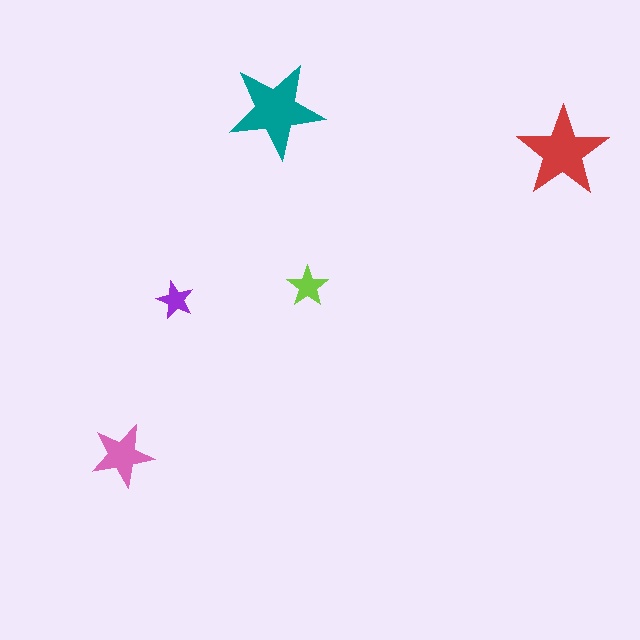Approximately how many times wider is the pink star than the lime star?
About 1.5 times wider.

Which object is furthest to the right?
The red star is rightmost.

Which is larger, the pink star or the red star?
The red one.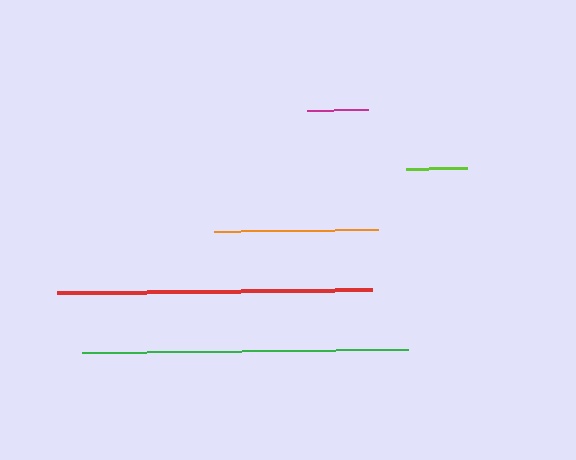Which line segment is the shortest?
The magenta line is the shortest at approximately 61 pixels.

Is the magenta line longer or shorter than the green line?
The green line is longer than the magenta line.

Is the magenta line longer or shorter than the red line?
The red line is longer than the magenta line.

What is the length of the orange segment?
The orange segment is approximately 164 pixels long.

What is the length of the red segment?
The red segment is approximately 315 pixels long.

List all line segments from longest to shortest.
From longest to shortest: green, red, orange, lime, magenta.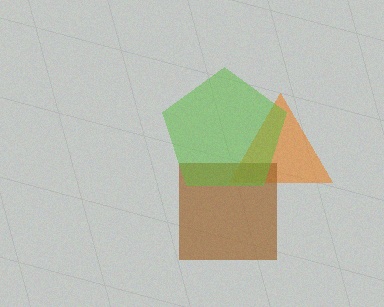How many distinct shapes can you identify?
There are 3 distinct shapes: an orange triangle, a brown square, a lime pentagon.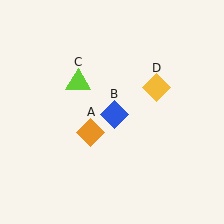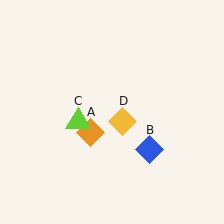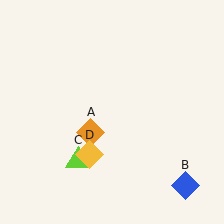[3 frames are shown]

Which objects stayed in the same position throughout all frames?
Orange diamond (object A) remained stationary.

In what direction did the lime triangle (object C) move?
The lime triangle (object C) moved down.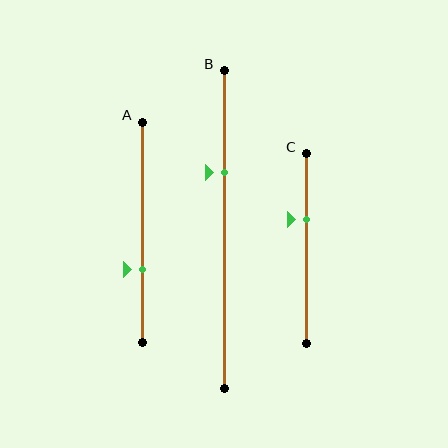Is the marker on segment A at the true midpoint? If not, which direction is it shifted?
No, the marker on segment A is shifted downward by about 17% of the segment length.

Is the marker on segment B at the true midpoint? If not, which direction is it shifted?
No, the marker on segment B is shifted upward by about 18% of the segment length.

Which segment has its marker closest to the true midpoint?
Segment C has its marker closest to the true midpoint.